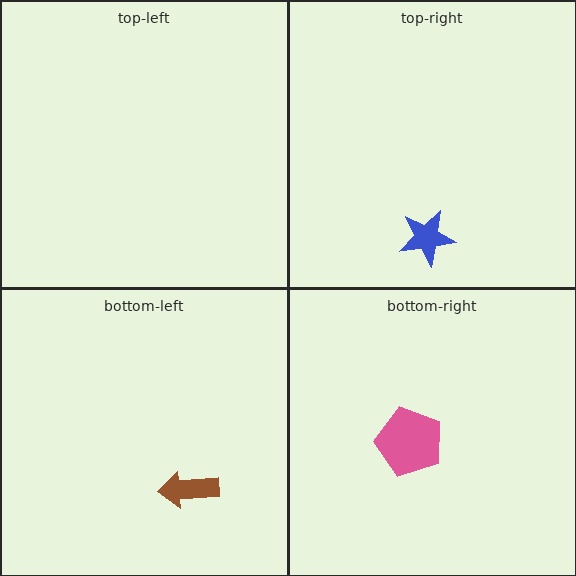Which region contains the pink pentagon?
The bottom-right region.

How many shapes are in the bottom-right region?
1.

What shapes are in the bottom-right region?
The pink pentagon.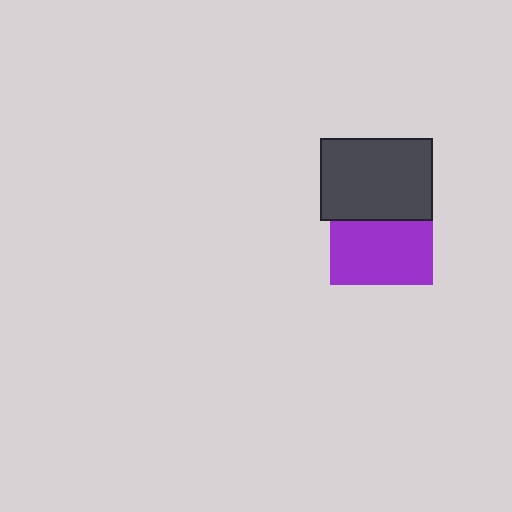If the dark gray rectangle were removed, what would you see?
You would see the complete purple square.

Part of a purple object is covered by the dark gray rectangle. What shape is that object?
It is a square.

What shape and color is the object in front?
The object in front is a dark gray rectangle.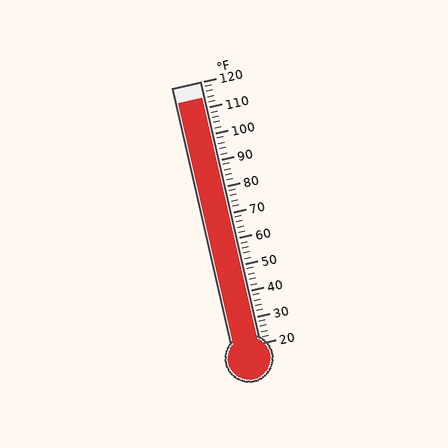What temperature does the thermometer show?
The thermometer shows approximately 114°F.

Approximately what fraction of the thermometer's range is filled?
The thermometer is filled to approximately 95% of its range.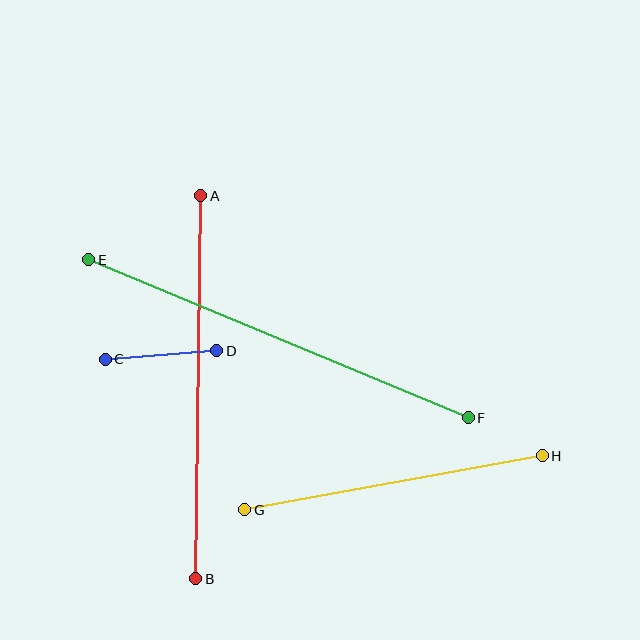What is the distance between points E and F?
The distance is approximately 411 pixels.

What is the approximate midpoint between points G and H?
The midpoint is at approximately (394, 483) pixels.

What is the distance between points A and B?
The distance is approximately 383 pixels.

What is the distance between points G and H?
The distance is approximately 302 pixels.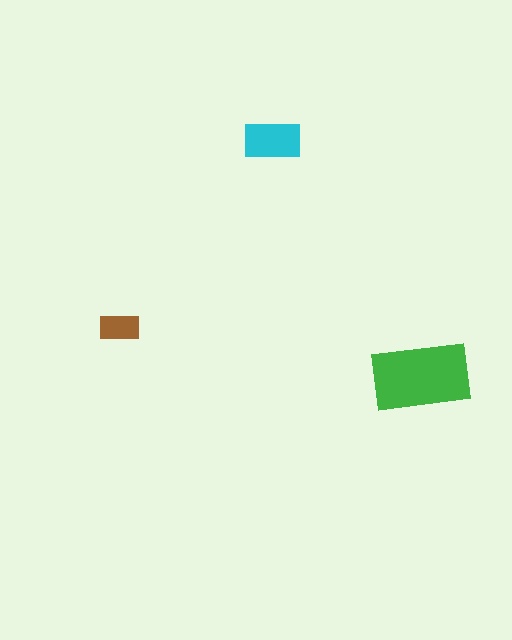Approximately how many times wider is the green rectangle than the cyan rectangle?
About 1.5 times wider.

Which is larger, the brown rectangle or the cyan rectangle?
The cyan one.